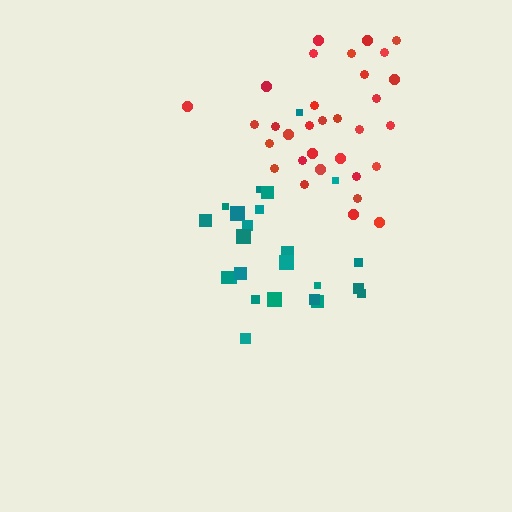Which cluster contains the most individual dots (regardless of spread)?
Red (32).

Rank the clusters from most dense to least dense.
teal, red.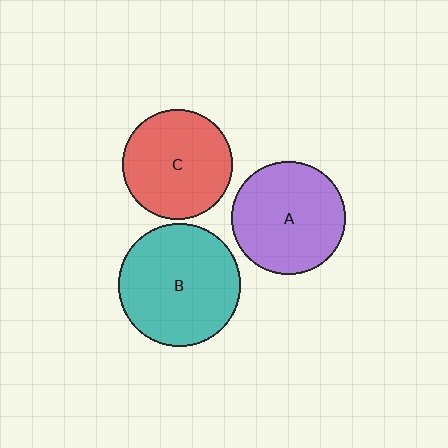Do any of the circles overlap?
No, none of the circles overlap.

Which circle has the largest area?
Circle B (teal).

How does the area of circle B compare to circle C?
Approximately 1.2 times.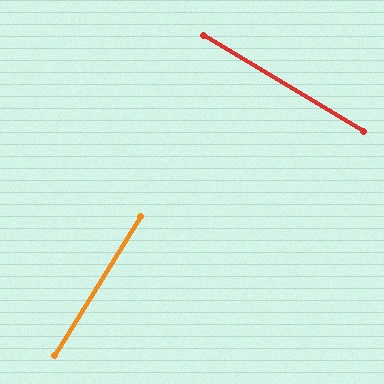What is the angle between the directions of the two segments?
Approximately 89 degrees.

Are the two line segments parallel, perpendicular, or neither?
Perpendicular — they meet at approximately 89°.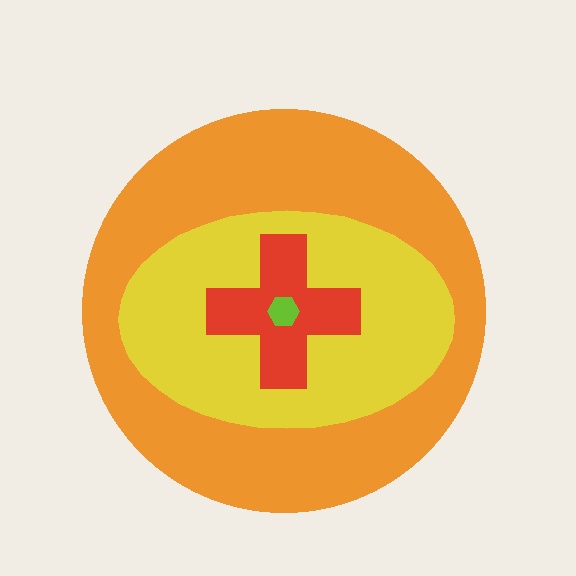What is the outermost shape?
The orange circle.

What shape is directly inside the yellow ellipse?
The red cross.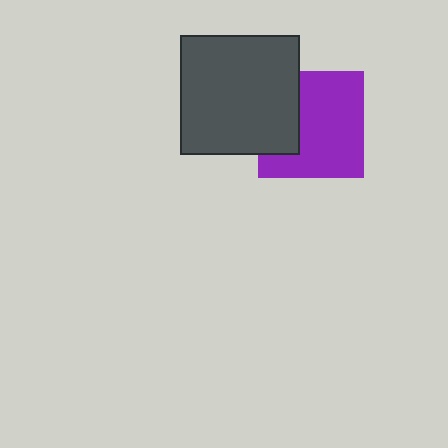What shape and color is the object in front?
The object in front is a dark gray square.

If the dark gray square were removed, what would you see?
You would see the complete purple square.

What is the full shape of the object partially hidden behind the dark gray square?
The partially hidden object is a purple square.